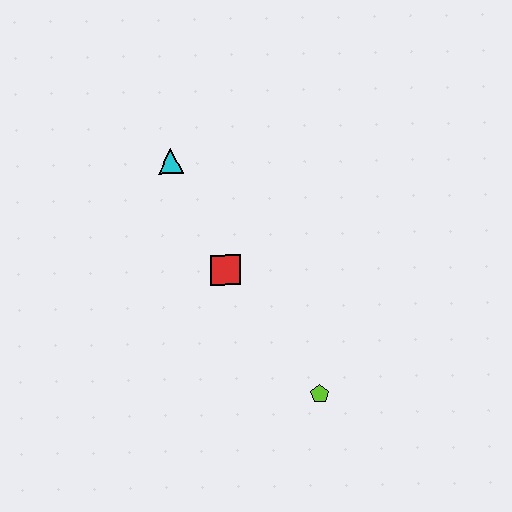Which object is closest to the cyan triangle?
The red square is closest to the cyan triangle.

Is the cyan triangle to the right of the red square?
No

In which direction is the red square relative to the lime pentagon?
The red square is above the lime pentagon.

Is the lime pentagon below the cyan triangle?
Yes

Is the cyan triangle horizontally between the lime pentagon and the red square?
No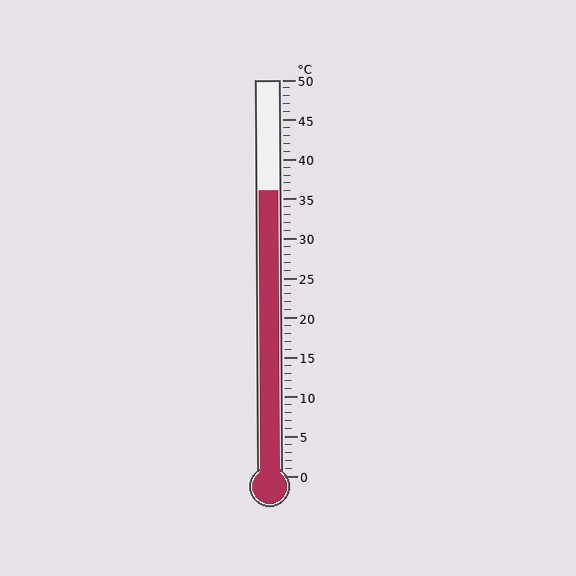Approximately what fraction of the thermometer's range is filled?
The thermometer is filled to approximately 70% of its range.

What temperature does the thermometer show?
The thermometer shows approximately 36°C.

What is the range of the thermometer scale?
The thermometer scale ranges from 0°C to 50°C.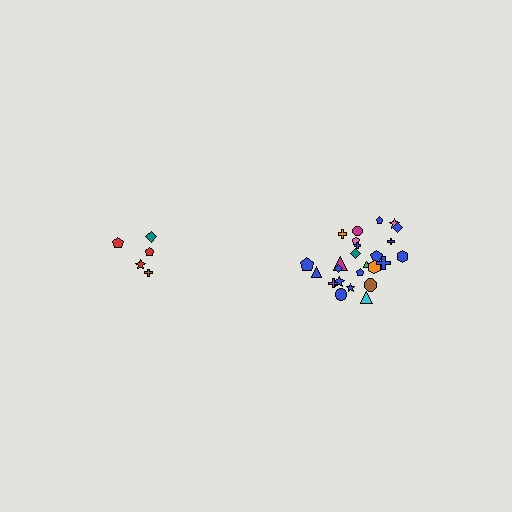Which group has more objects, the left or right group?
The right group.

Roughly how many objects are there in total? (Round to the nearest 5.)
Roughly 30 objects in total.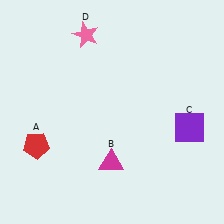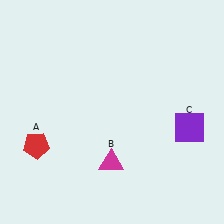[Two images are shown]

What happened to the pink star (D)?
The pink star (D) was removed in Image 2. It was in the top-left area of Image 1.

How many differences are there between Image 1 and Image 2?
There is 1 difference between the two images.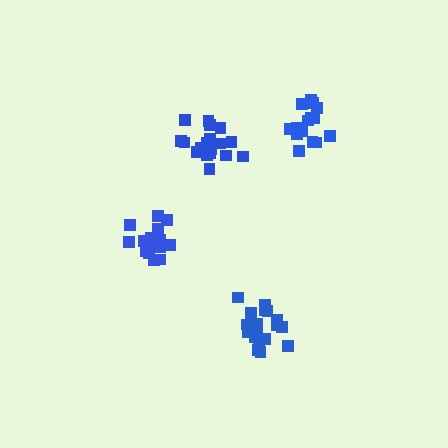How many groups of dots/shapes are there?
There are 4 groups.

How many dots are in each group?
Group 1: 18 dots, Group 2: 16 dots, Group 3: 18 dots, Group 4: 18 dots (70 total).